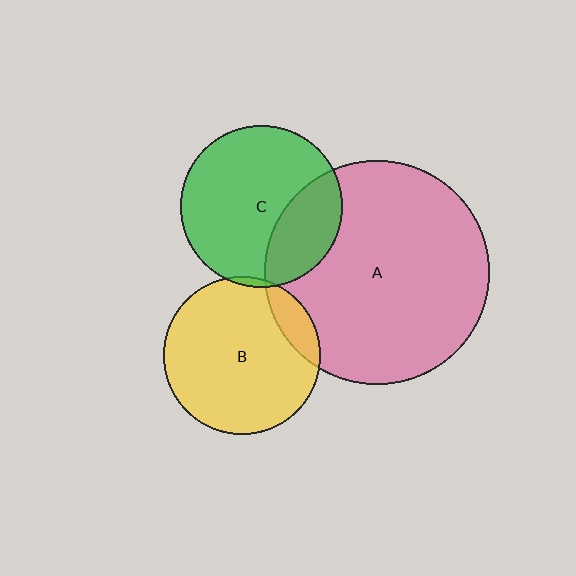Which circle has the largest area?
Circle A (pink).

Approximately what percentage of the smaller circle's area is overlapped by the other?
Approximately 30%.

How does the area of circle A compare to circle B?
Approximately 2.0 times.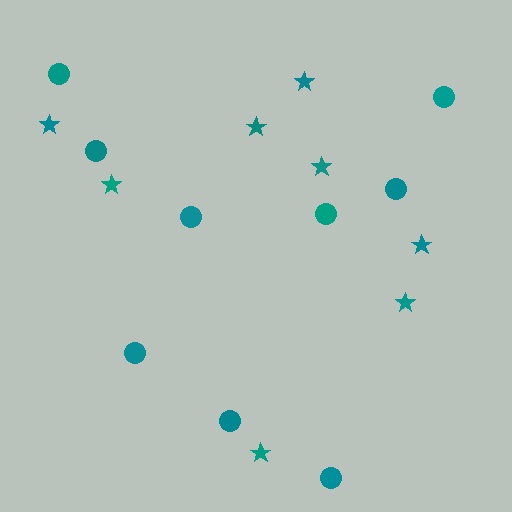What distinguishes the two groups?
There are 2 groups: one group of stars (8) and one group of circles (9).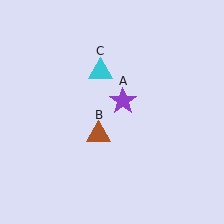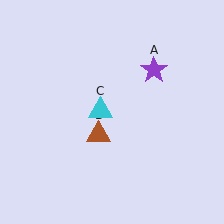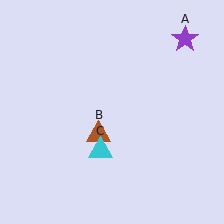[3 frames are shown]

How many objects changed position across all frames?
2 objects changed position: purple star (object A), cyan triangle (object C).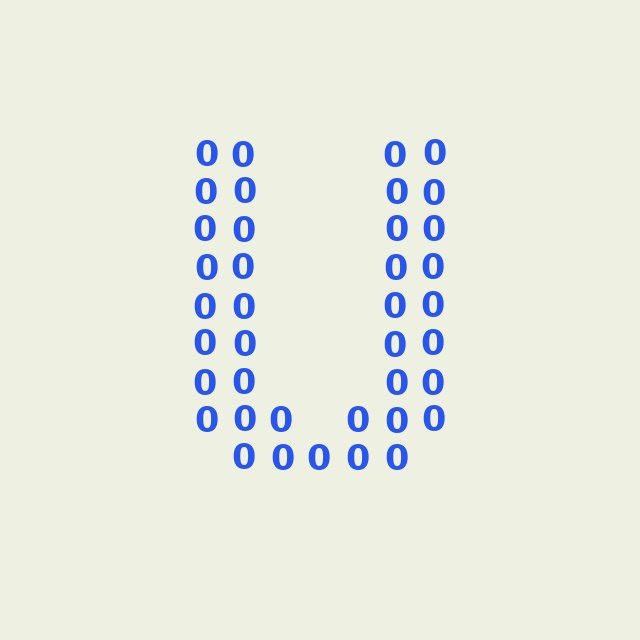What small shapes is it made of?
It is made of small digit 0's.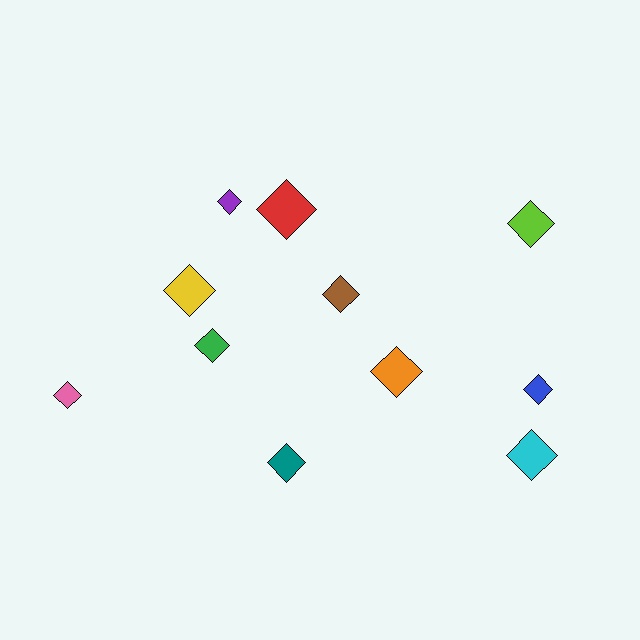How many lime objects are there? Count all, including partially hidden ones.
There is 1 lime object.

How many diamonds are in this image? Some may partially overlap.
There are 11 diamonds.